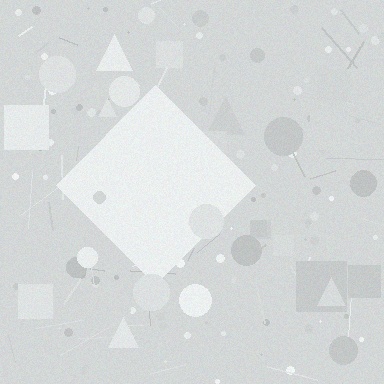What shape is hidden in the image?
A diamond is hidden in the image.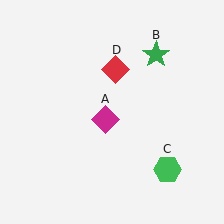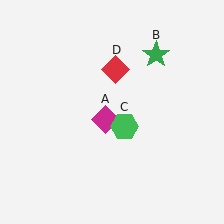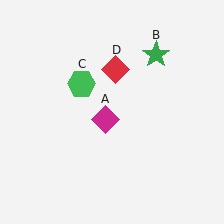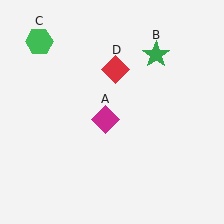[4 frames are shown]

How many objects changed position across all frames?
1 object changed position: green hexagon (object C).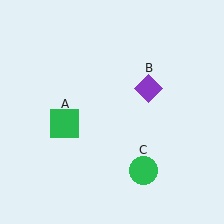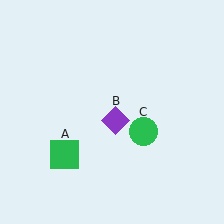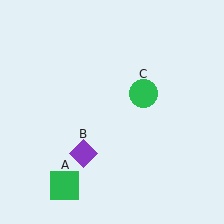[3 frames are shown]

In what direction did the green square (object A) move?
The green square (object A) moved down.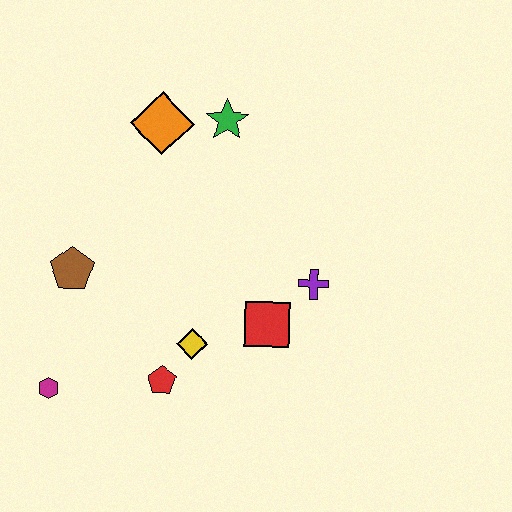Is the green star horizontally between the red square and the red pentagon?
Yes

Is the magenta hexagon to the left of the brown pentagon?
Yes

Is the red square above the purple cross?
No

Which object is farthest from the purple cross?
The magenta hexagon is farthest from the purple cross.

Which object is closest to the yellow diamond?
The red pentagon is closest to the yellow diamond.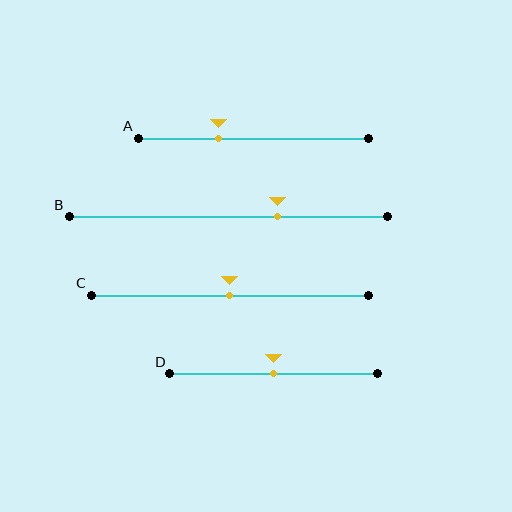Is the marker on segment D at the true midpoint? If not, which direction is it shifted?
Yes, the marker on segment D is at the true midpoint.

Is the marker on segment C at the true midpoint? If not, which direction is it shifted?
Yes, the marker on segment C is at the true midpoint.